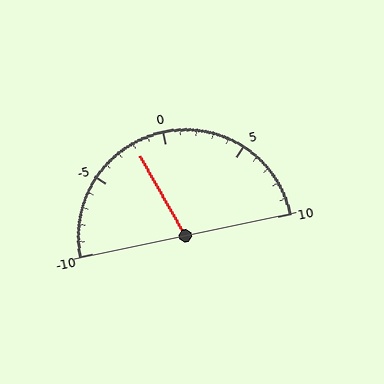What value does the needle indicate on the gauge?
The needle indicates approximately -2.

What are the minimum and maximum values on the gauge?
The gauge ranges from -10 to 10.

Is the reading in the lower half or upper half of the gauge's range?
The reading is in the lower half of the range (-10 to 10).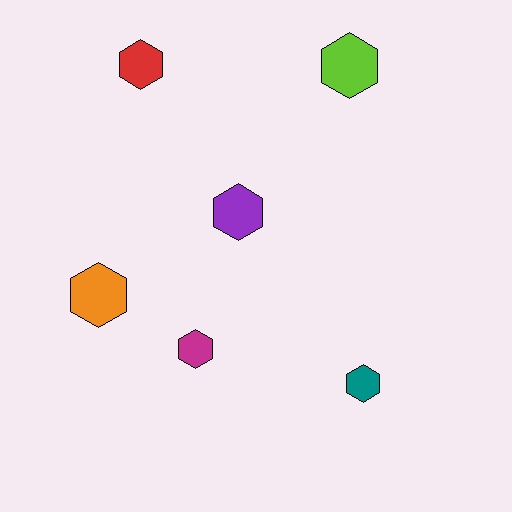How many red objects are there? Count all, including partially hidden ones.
There is 1 red object.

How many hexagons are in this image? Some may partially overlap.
There are 6 hexagons.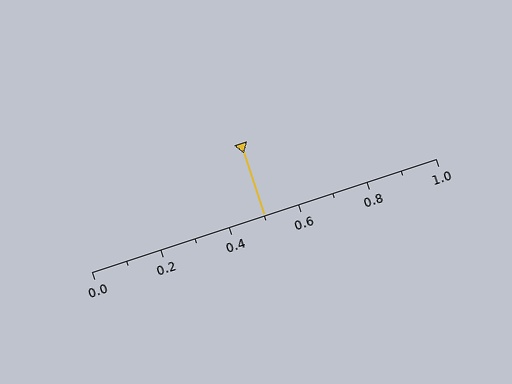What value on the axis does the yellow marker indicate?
The marker indicates approximately 0.5.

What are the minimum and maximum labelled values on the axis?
The axis runs from 0.0 to 1.0.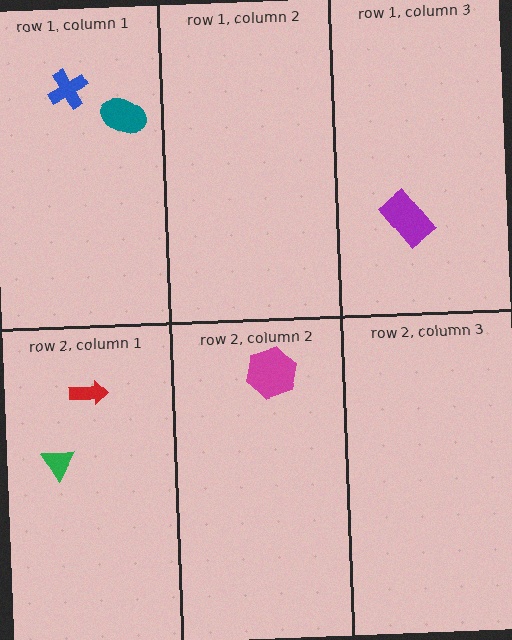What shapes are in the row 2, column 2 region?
The magenta hexagon.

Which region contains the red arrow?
The row 2, column 1 region.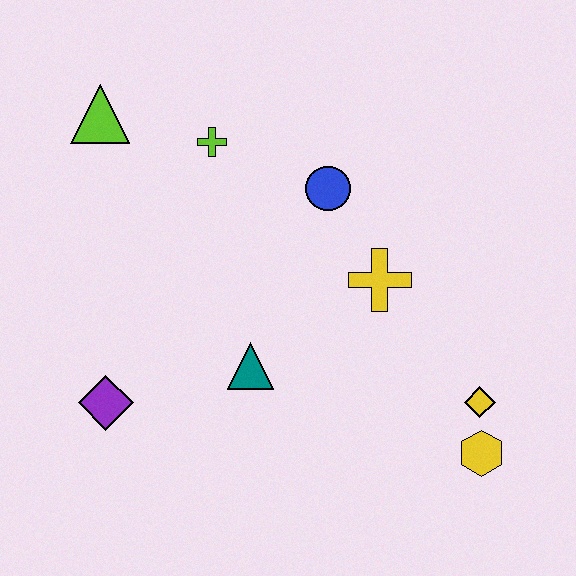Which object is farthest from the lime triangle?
The yellow hexagon is farthest from the lime triangle.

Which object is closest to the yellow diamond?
The yellow hexagon is closest to the yellow diamond.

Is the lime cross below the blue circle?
No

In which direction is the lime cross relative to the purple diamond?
The lime cross is above the purple diamond.